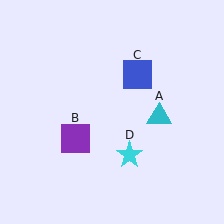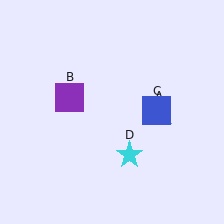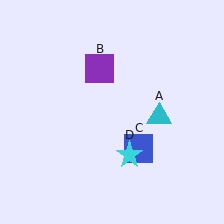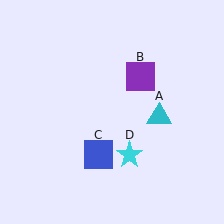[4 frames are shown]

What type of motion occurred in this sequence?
The purple square (object B), blue square (object C) rotated clockwise around the center of the scene.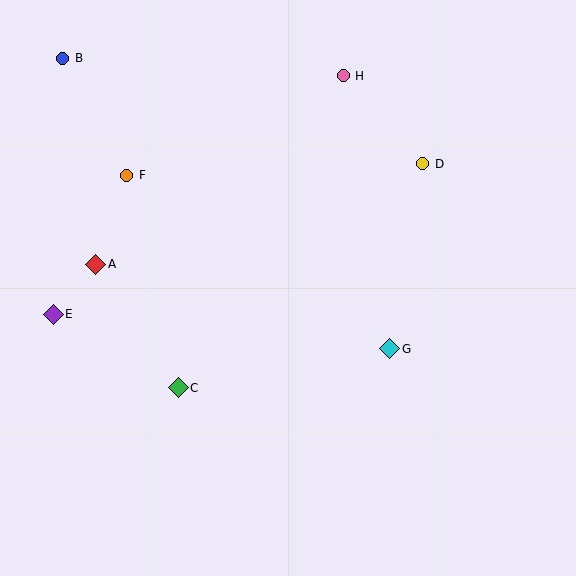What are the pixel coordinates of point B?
Point B is at (63, 58).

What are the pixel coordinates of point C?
Point C is at (178, 388).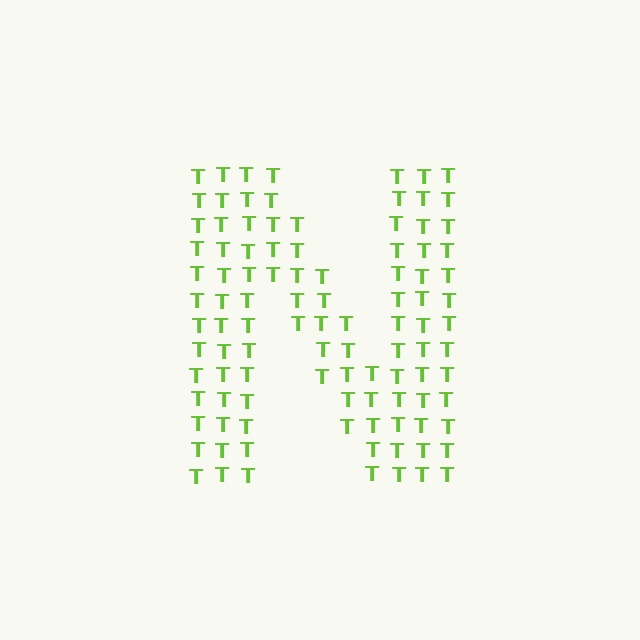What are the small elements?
The small elements are letter T's.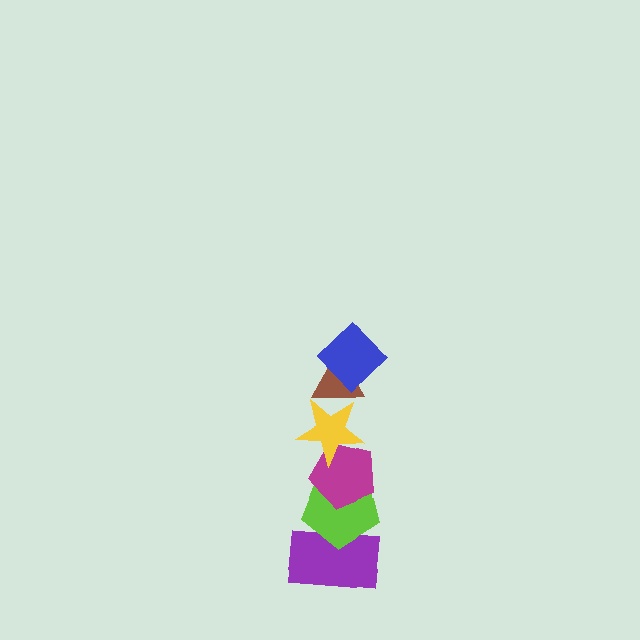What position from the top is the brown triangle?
The brown triangle is 2nd from the top.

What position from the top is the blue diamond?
The blue diamond is 1st from the top.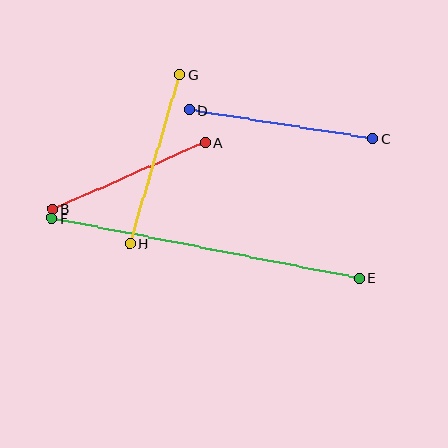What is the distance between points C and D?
The distance is approximately 185 pixels.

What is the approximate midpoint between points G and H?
The midpoint is at approximately (155, 159) pixels.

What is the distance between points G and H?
The distance is approximately 176 pixels.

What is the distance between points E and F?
The distance is approximately 313 pixels.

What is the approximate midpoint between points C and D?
The midpoint is at approximately (281, 124) pixels.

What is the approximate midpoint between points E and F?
The midpoint is at approximately (206, 248) pixels.